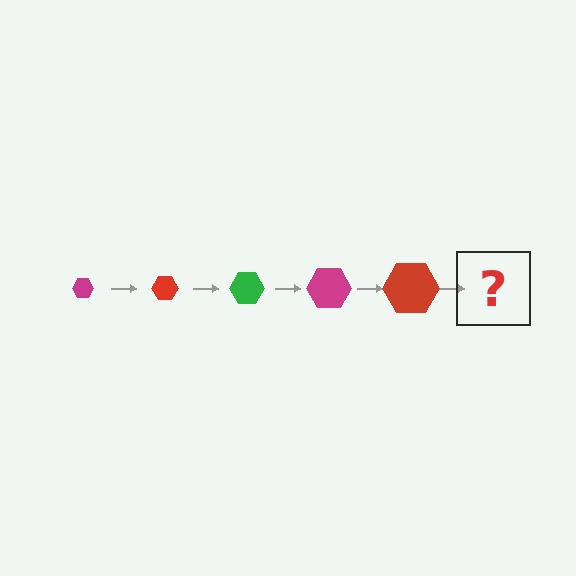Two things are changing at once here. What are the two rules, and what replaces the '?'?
The two rules are that the hexagon grows larger each step and the color cycles through magenta, red, and green. The '?' should be a green hexagon, larger than the previous one.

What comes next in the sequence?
The next element should be a green hexagon, larger than the previous one.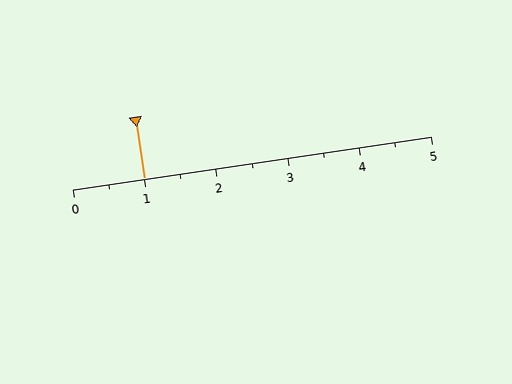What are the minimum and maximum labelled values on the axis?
The axis runs from 0 to 5.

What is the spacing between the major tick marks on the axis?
The major ticks are spaced 1 apart.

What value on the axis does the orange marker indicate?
The marker indicates approximately 1.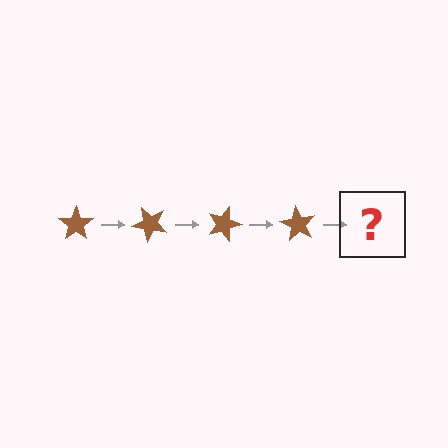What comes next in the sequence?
The next element should be a brown star rotated 180 degrees.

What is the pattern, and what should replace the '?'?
The pattern is that the star rotates 45 degrees each step. The '?' should be a brown star rotated 180 degrees.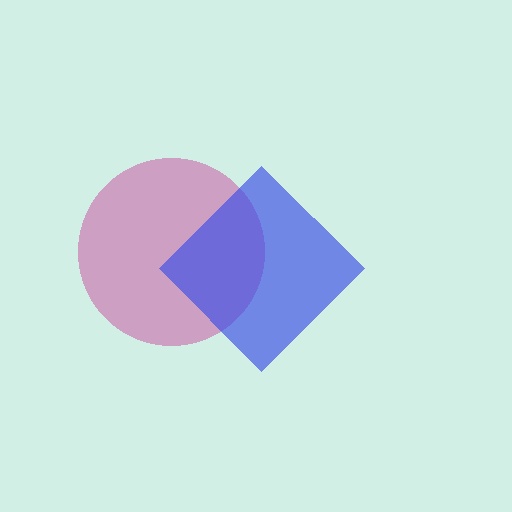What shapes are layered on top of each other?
The layered shapes are: a magenta circle, a blue diamond.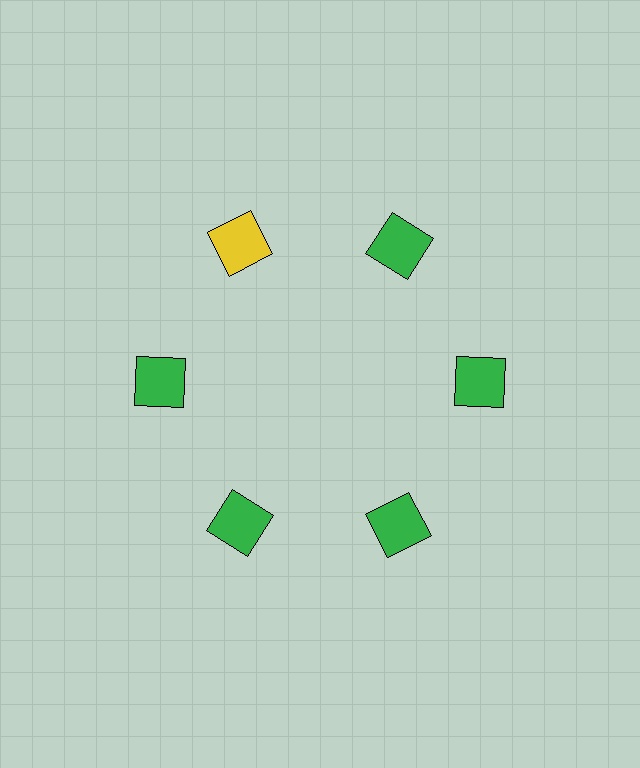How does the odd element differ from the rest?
It has a different color: yellow instead of green.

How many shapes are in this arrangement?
There are 6 shapes arranged in a ring pattern.